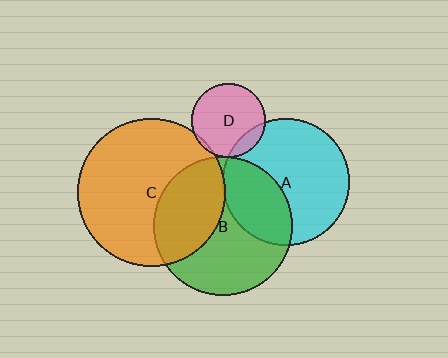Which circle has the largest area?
Circle C (orange).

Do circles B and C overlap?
Yes.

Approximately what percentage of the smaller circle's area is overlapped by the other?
Approximately 35%.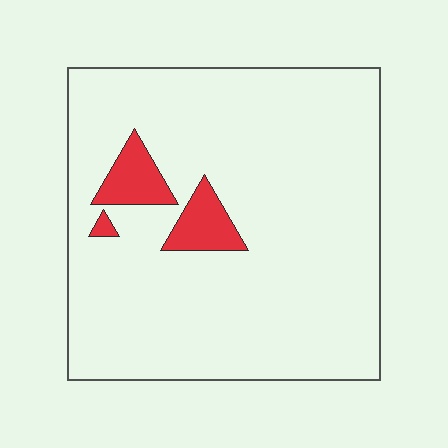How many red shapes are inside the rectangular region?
3.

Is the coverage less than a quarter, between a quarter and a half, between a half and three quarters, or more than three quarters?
Less than a quarter.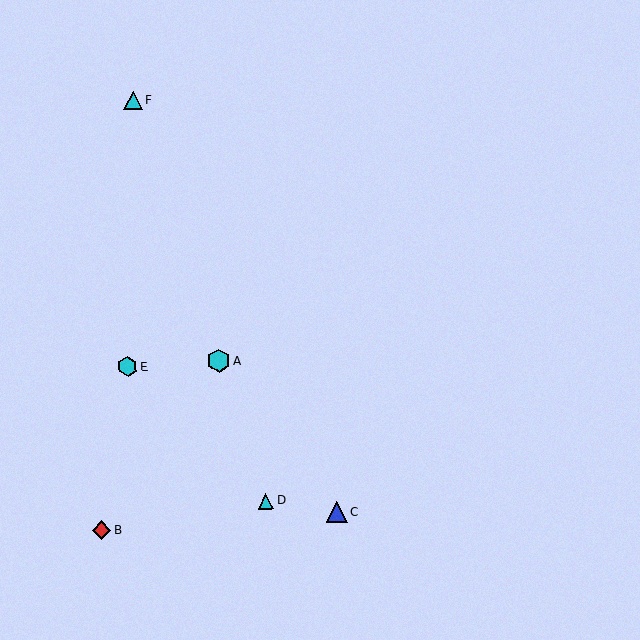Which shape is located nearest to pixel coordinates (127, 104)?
The cyan triangle (labeled F) at (133, 100) is nearest to that location.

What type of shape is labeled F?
Shape F is a cyan triangle.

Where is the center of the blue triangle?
The center of the blue triangle is at (337, 512).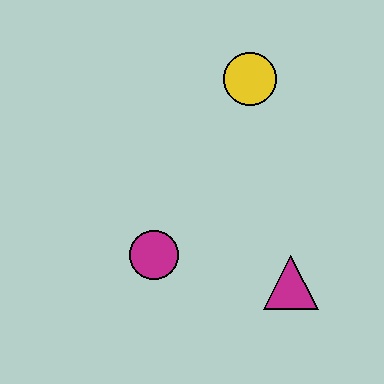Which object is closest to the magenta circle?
The magenta triangle is closest to the magenta circle.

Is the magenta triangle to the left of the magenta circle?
No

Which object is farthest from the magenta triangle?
The yellow circle is farthest from the magenta triangle.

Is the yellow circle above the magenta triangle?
Yes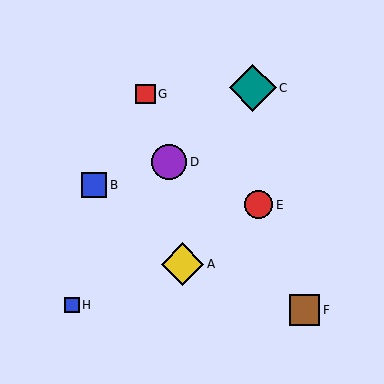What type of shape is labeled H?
Shape H is a blue square.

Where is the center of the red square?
The center of the red square is at (146, 94).